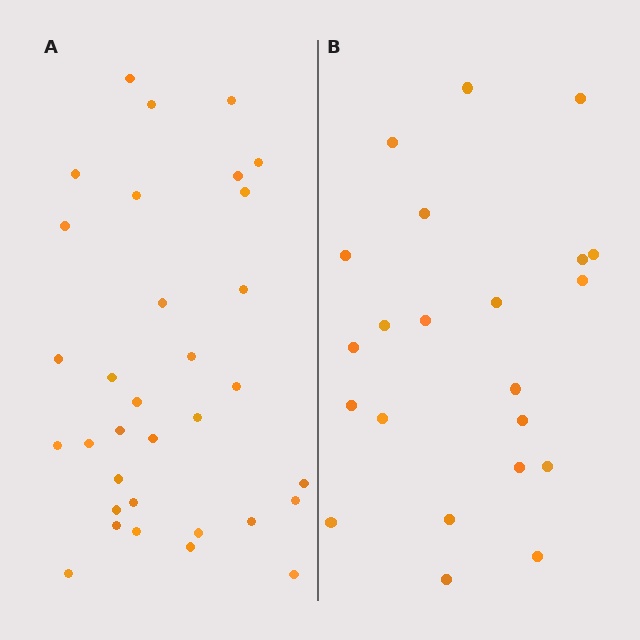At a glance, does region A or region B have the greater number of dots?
Region A (the left region) has more dots.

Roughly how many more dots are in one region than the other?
Region A has roughly 12 or so more dots than region B.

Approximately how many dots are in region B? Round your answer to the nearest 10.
About 20 dots. (The exact count is 22, which rounds to 20.)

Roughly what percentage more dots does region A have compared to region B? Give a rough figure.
About 50% more.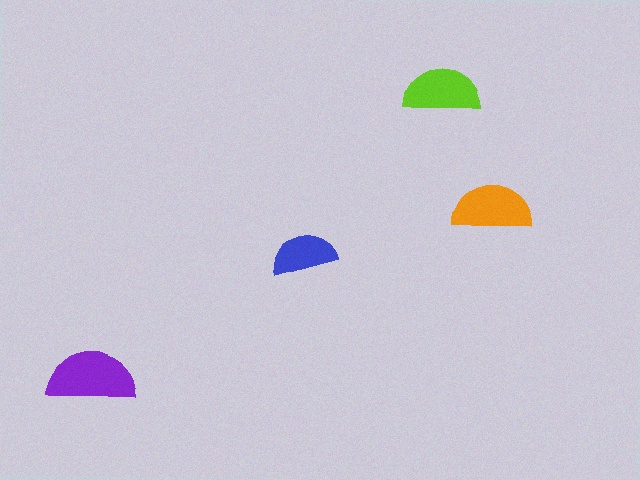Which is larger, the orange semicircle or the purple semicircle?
The purple one.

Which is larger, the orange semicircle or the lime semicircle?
The orange one.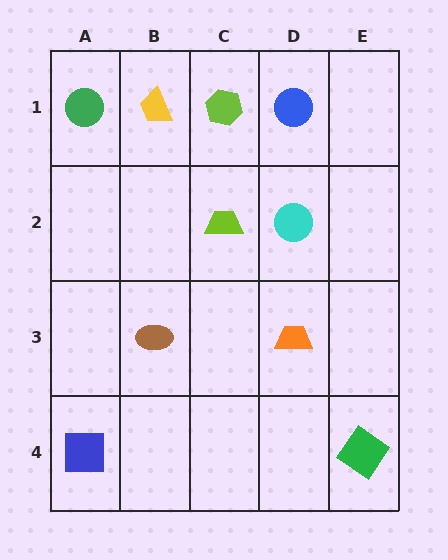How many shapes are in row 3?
2 shapes.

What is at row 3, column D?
An orange trapezoid.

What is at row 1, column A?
A green circle.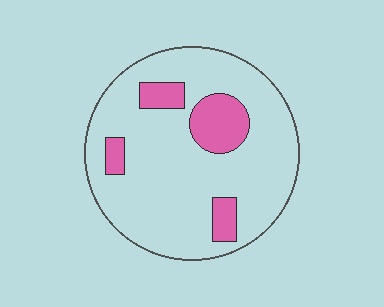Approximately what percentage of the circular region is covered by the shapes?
Approximately 15%.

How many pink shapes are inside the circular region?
4.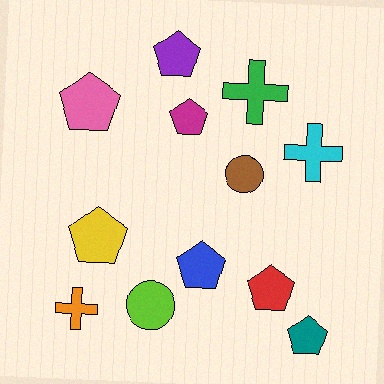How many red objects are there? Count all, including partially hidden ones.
There is 1 red object.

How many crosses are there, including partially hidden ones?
There are 3 crosses.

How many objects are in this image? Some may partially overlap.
There are 12 objects.